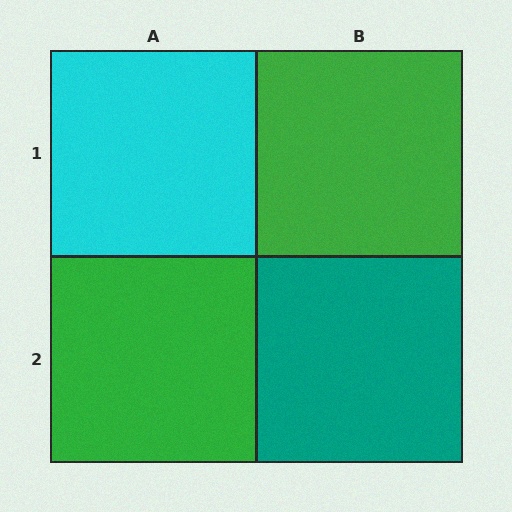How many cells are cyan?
1 cell is cyan.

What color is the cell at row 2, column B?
Teal.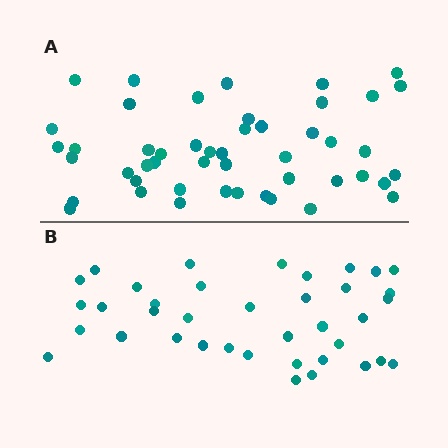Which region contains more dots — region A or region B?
Region A (the top region) has more dots.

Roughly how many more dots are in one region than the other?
Region A has roughly 10 or so more dots than region B.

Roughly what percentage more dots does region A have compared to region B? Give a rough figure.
About 25% more.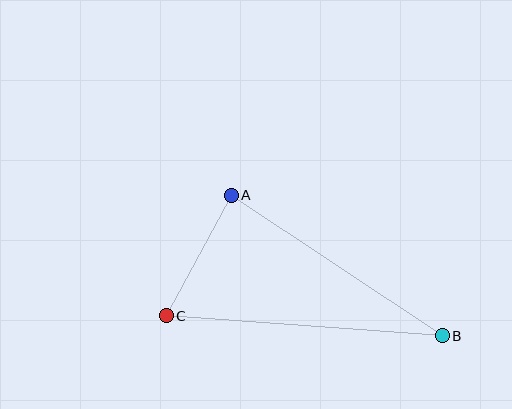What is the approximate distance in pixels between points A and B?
The distance between A and B is approximately 254 pixels.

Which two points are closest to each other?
Points A and C are closest to each other.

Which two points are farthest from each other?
Points B and C are farthest from each other.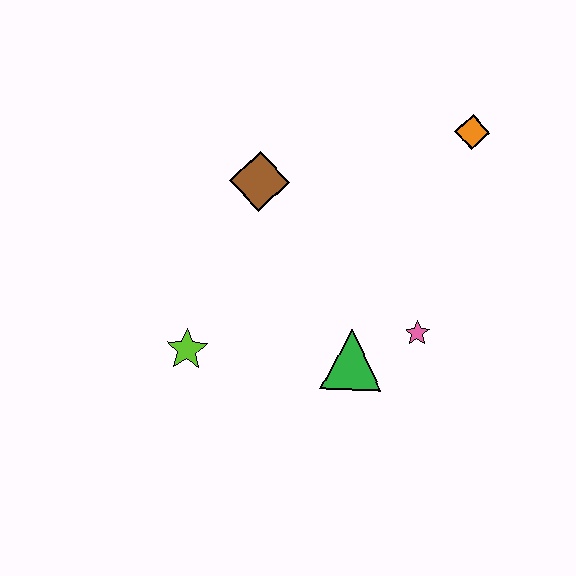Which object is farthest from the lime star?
The orange diamond is farthest from the lime star.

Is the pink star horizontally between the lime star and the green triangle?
No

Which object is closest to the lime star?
The green triangle is closest to the lime star.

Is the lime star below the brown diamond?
Yes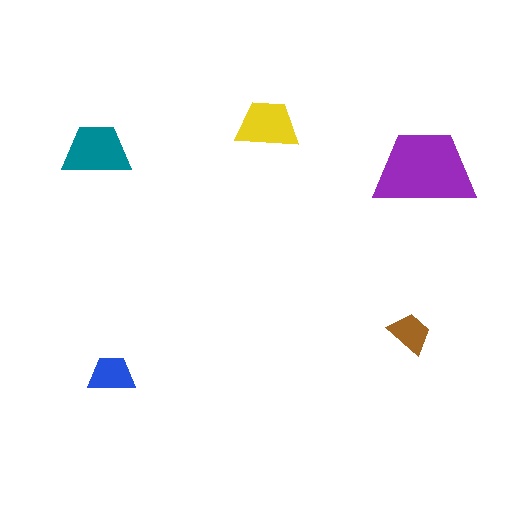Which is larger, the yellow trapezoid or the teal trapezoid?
The teal one.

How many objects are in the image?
There are 5 objects in the image.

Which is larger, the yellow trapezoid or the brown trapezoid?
The yellow one.